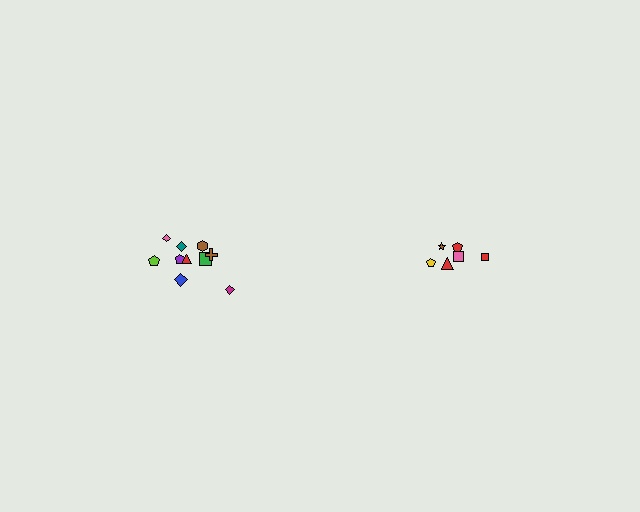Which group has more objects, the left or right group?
The left group.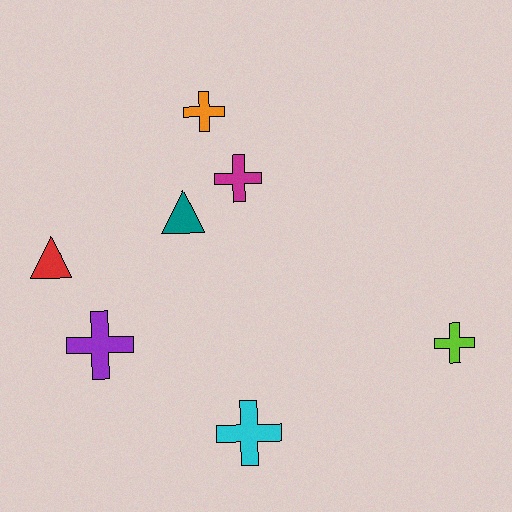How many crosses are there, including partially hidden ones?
There are 5 crosses.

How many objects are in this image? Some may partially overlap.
There are 7 objects.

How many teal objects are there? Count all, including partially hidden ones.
There is 1 teal object.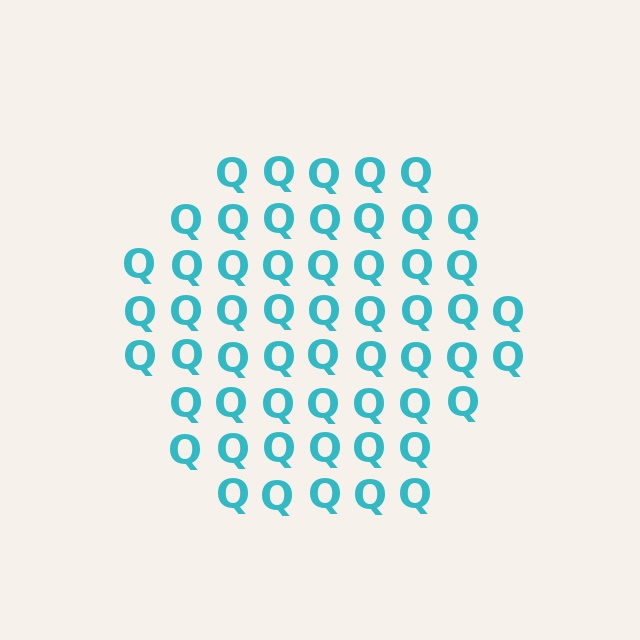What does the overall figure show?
The overall figure shows a hexagon.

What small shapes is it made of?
It is made of small letter Q's.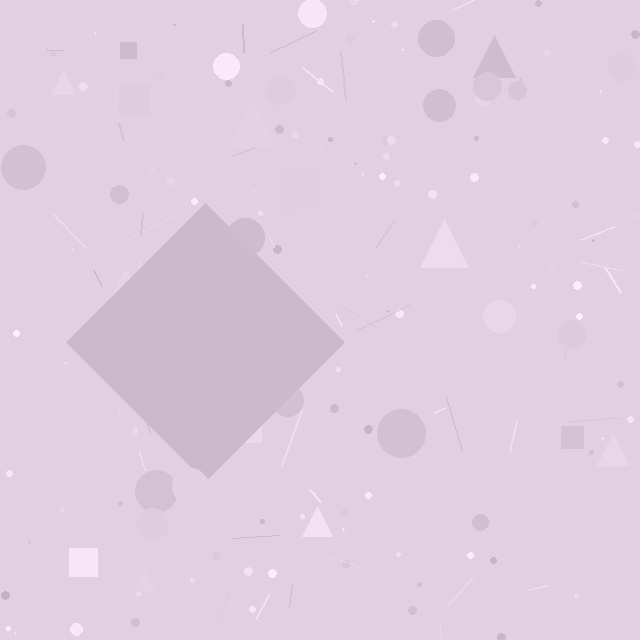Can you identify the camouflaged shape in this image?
The camouflaged shape is a diamond.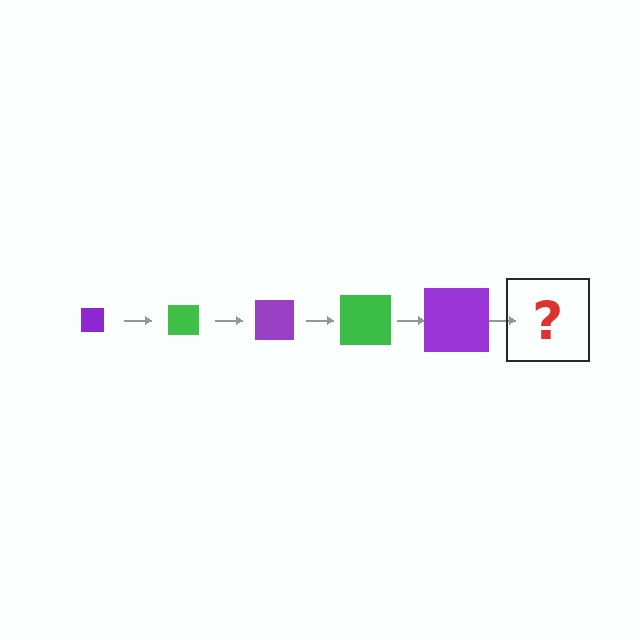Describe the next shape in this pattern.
It should be a green square, larger than the previous one.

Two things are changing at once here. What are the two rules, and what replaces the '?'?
The two rules are that the square grows larger each step and the color cycles through purple and green. The '?' should be a green square, larger than the previous one.